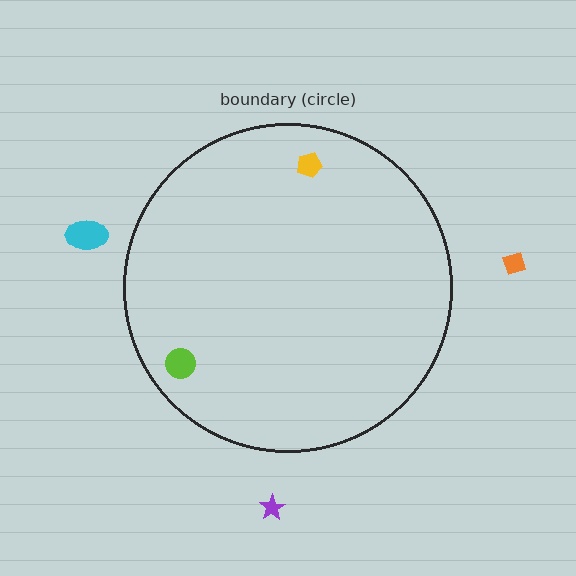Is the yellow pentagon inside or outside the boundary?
Inside.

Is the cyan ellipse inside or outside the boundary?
Outside.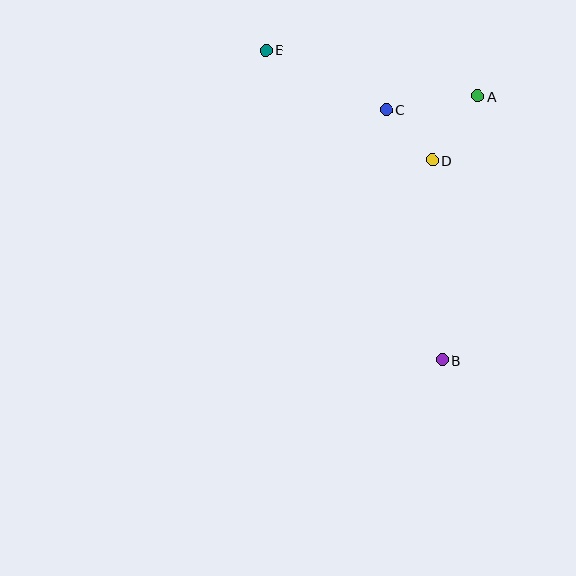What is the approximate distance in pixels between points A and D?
The distance between A and D is approximately 79 pixels.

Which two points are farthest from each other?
Points B and E are farthest from each other.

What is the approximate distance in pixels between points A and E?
The distance between A and E is approximately 216 pixels.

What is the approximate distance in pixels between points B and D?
The distance between B and D is approximately 200 pixels.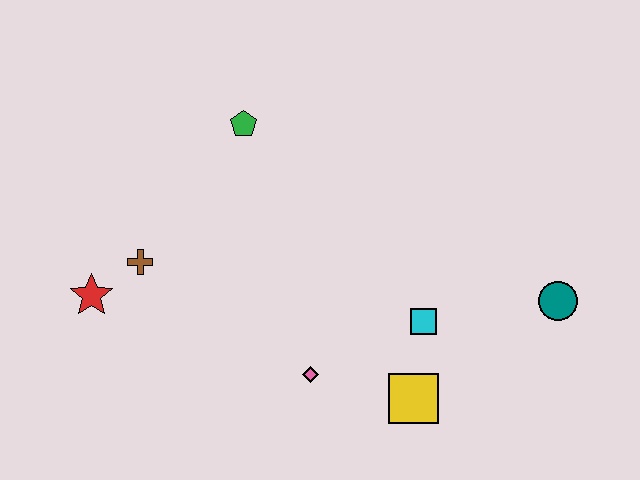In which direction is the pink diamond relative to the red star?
The pink diamond is to the right of the red star.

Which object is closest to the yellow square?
The cyan square is closest to the yellow square.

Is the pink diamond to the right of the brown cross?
Yes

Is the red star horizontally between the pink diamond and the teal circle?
No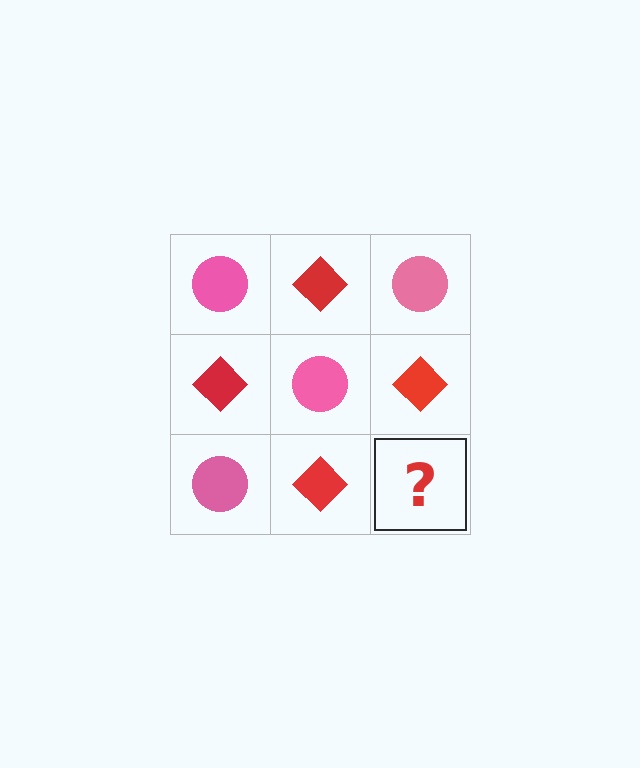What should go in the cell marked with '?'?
The missing cell should contain a pink circle.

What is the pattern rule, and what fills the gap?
The rule is that it alternates pink circle and red diamond in a checkerboard pattern. The gap should be filled with a pink circle.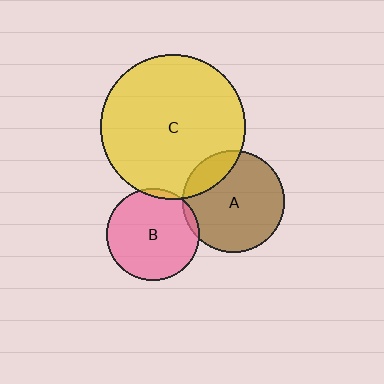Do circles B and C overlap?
Yes.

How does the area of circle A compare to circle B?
Approximately 1.2 times.